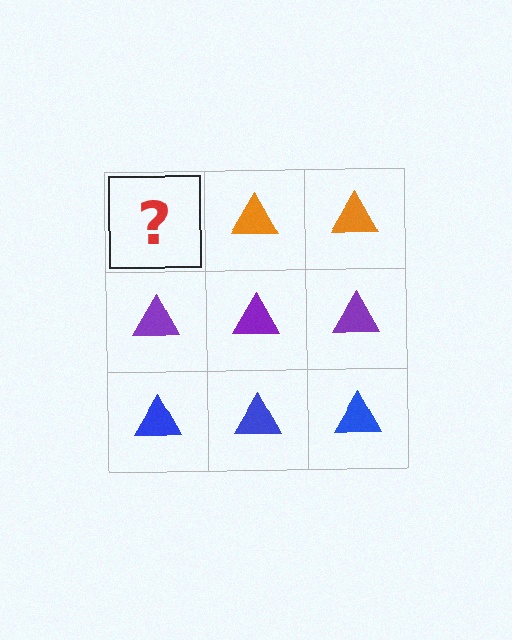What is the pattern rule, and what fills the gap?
The rule is that each row has a consistent color. The gap should be filled with an orange triangle.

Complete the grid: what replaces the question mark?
The question mark should be replaced with an orange triangle.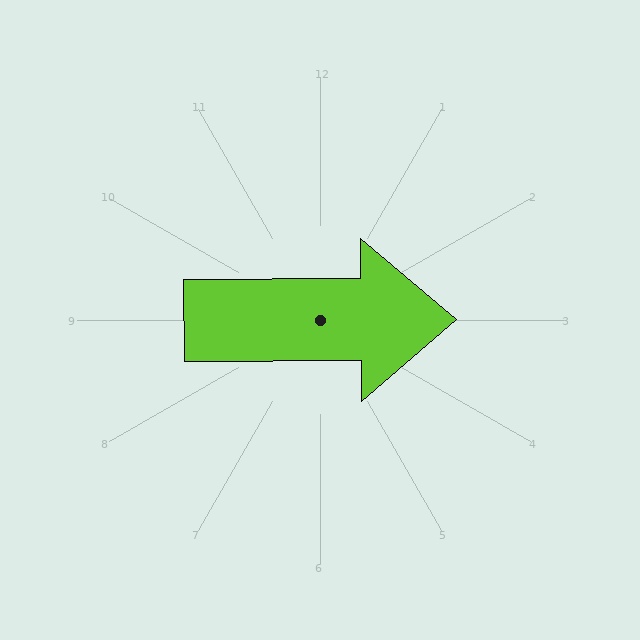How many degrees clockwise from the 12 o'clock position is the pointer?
Approximately 90 degrees.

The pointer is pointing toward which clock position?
Roughly 3 o'clock.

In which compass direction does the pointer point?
East.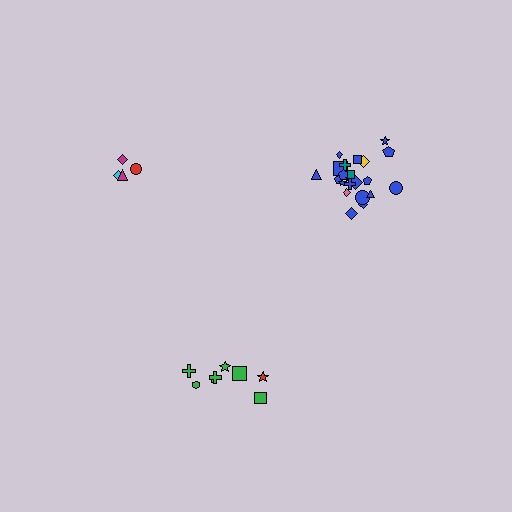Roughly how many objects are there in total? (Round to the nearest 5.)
Roughly 35 objects in total.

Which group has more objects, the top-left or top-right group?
The top-right group.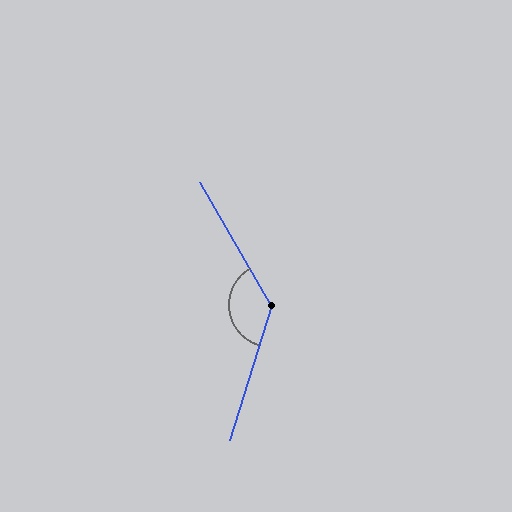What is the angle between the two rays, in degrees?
Approximately 133 degrees.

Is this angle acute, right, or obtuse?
It is obtuse.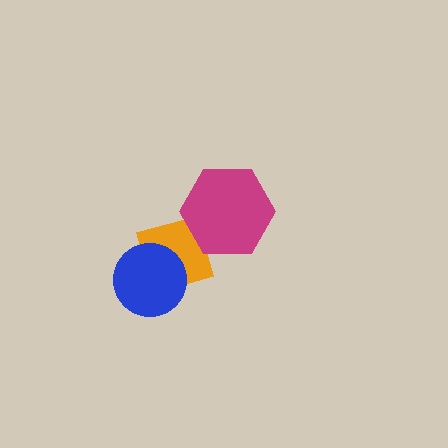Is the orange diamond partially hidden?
Yes, it is partially covered by another shape.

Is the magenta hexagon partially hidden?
No, no other shape covers it.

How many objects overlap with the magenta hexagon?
1 object overlaps with the magenta hexagon.